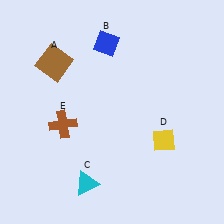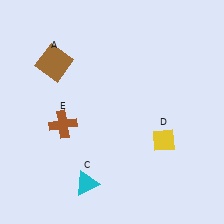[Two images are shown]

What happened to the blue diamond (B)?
The blue diamond (B) was removed in Image 2. It was in the top-left area of Image 1.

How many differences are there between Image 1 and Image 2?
There is 1 difference between the two images.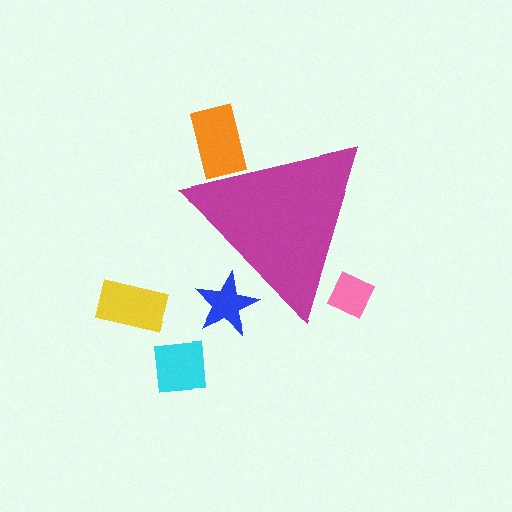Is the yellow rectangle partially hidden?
No, the yellow rectangle is fully visible.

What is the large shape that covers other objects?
A magenta triangle.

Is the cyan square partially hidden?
No, the cyan square is fully visible.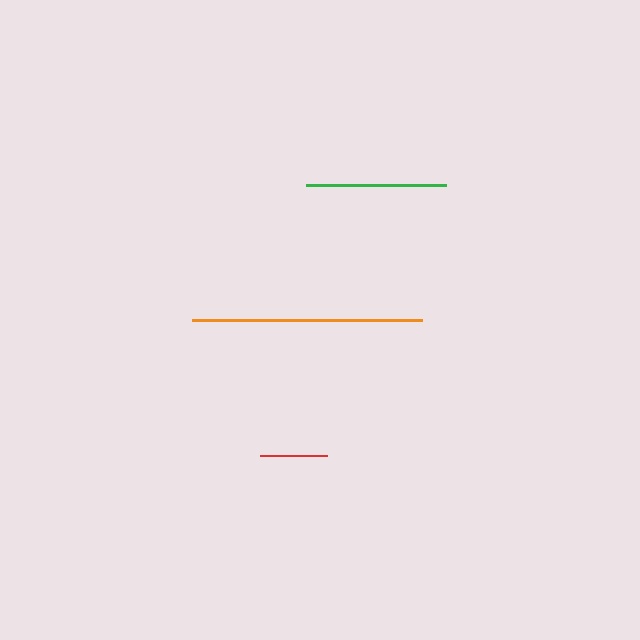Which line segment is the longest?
The orange line is the longest at approximately 230 pixels.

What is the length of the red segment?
The red segment is approximately 67 pixels long.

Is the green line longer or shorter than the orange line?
The orange line is longer than the green line.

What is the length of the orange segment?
The orange segment is approximately 230 pixels long.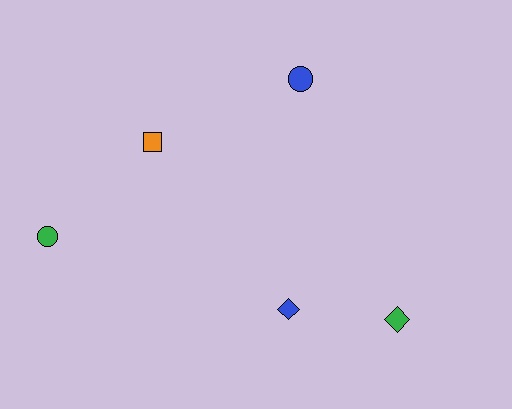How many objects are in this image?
There are 5 objects.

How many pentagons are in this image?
There are no pentagons.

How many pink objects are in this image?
There are no pink objects.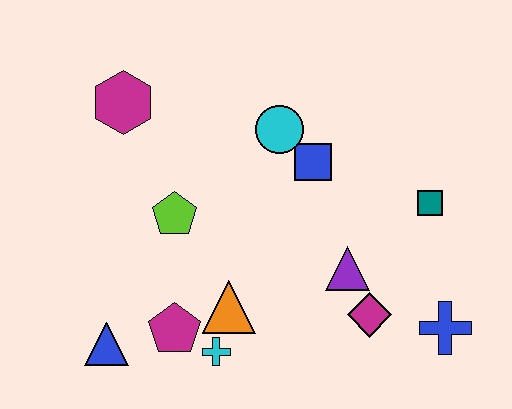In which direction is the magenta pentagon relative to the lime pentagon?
The magenta pentagon is below the lime pentagon.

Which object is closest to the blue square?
The cyan circle is closest to the blue square.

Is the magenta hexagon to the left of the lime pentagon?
Yes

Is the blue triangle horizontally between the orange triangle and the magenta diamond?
No